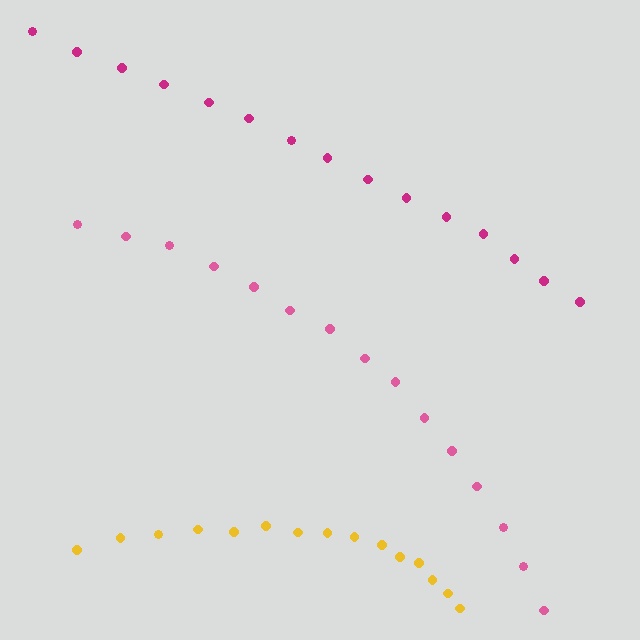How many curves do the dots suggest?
There are 3 distinct paths.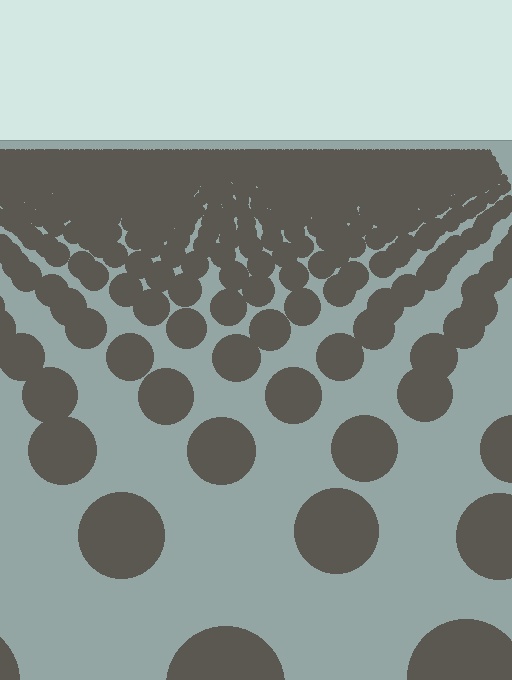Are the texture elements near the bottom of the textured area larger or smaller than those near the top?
Larger. Near the bottom, elements are closer to the viewer and appear at a bigger on-screen size.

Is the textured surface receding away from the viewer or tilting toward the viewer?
The surface is receding away from the viewer. Texture elements get smaller and denser toward the top.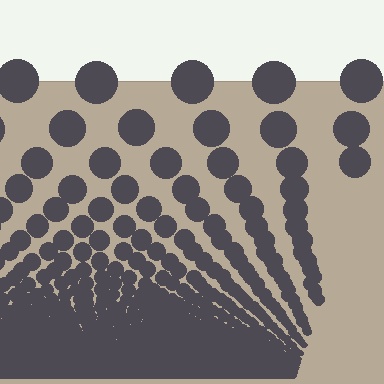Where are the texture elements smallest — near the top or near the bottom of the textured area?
Near the bottom.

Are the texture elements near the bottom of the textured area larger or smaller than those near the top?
Smaller. The gradient is inverted — elements near the bottom are smaller and denser.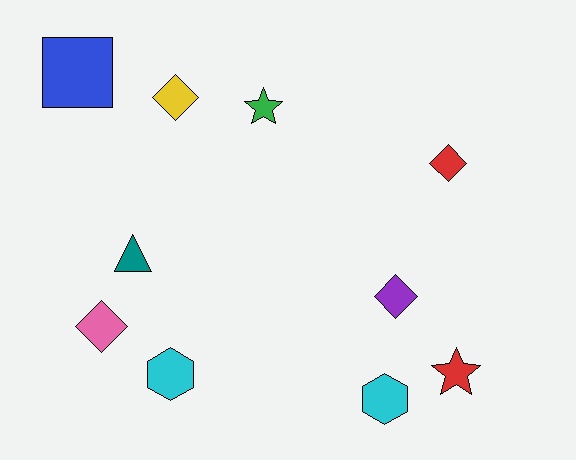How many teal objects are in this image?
There is 1 teal object.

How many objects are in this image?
There are 10 objects.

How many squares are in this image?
There is 1 square.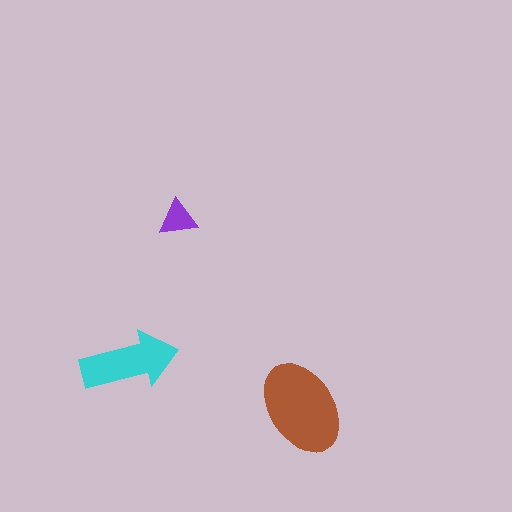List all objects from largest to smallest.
The brown ellipse, the cyan arrow, the purple triangle.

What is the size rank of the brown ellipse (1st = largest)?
1st.